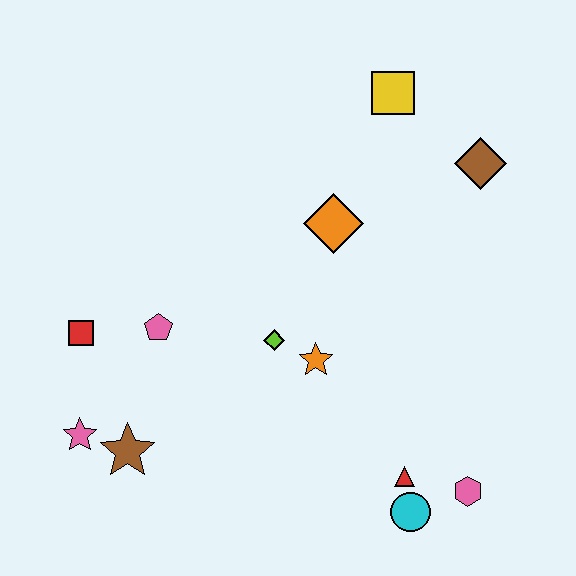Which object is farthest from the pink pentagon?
The brown diamond is farthest from the pink pentagon.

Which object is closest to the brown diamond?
The yellow square is closest to the brown diamond.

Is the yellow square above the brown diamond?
Yes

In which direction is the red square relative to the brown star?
The red square is above the brown star.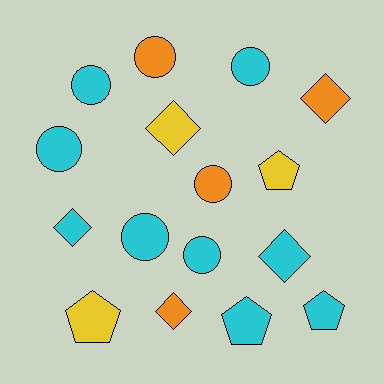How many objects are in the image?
There are 16 objects.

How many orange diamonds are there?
There are 2 orange diamonds.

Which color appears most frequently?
Cyan, with 9 objects.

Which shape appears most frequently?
Circle, with 7 objects.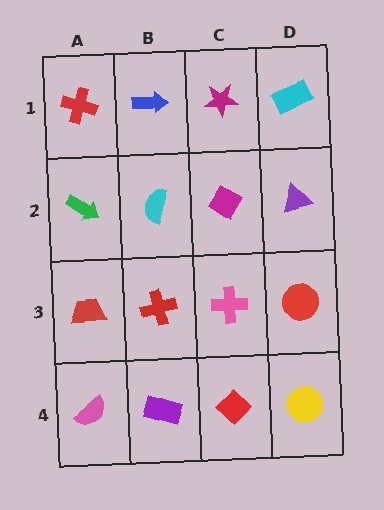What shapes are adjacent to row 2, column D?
A cyan rectangle (row 1, column D), a red circle (row 3, column D), a magenta diamond (row 2, column C).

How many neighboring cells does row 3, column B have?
4.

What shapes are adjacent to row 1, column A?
A green arrow (row 2, column A), a blue arrow (row 1, column B).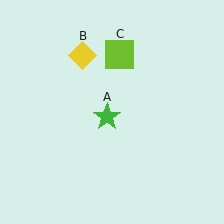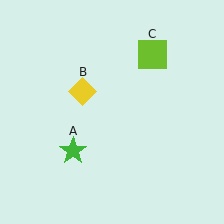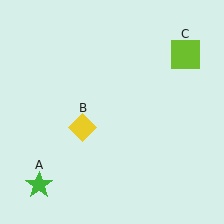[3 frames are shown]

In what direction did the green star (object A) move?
The green star (object A) moved down and to the left.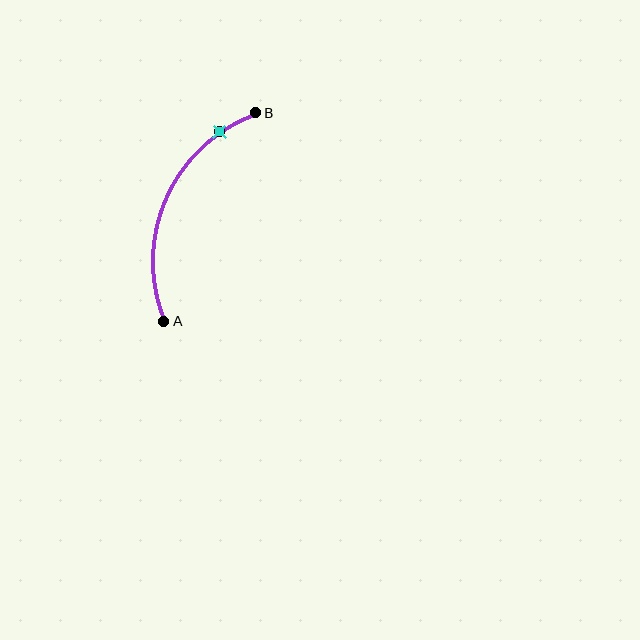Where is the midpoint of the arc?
The arc midpoint is the point on the curve farthest from the straight line joining A and B. It sits to the left of that line.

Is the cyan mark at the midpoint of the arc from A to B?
No. The cyan mark lies on the arc but is closer to endpoint B. The arc midpoint would be at the point on the curve equidistant along the arc from both A and B.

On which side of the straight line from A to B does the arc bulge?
The arc bulges to the left of the straight line connecting A and B.